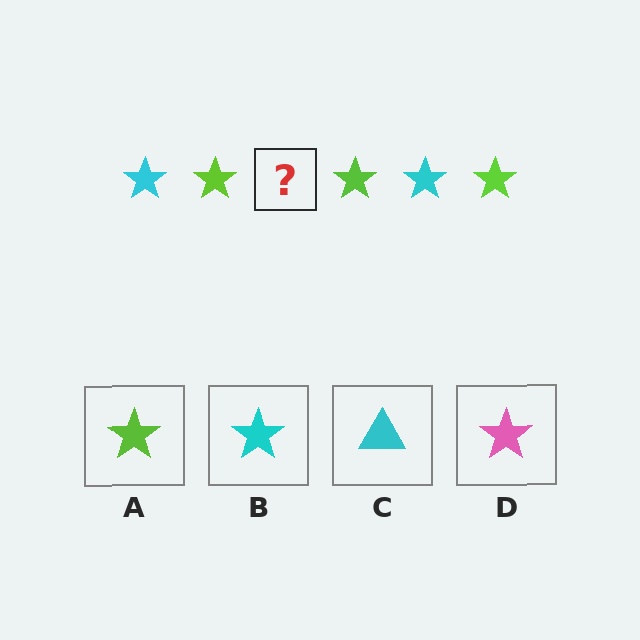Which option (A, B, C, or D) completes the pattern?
B.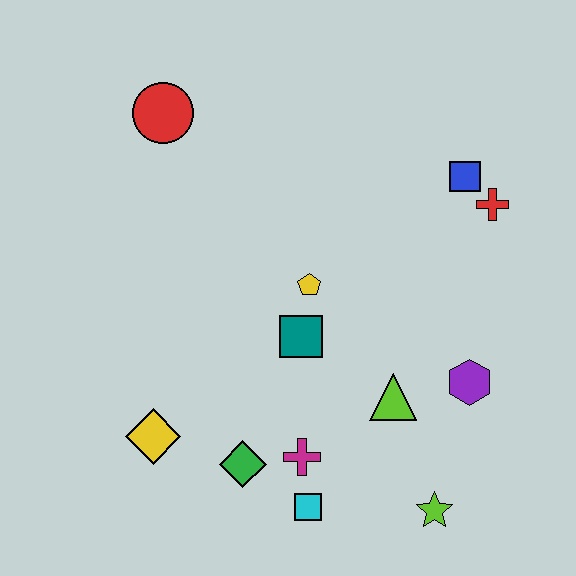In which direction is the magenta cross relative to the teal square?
The magenta cross is below the teal square.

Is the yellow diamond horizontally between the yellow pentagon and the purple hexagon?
No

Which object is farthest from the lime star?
The red circle is farthest from the lime star.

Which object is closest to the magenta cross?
The cyan square is closest to the magenta cross.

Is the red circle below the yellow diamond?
No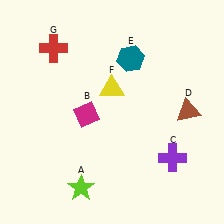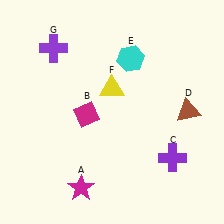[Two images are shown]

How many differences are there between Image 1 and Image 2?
There are 3 differences between the two images.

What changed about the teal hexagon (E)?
In Image 1, E is teal. In Image 2, it changed to cyan.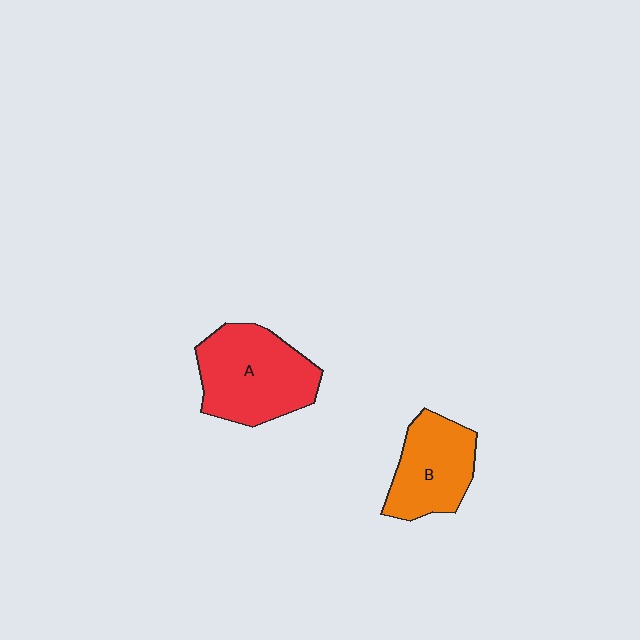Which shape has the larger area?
Shape A (red).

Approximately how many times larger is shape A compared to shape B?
Approximately 1.3 times.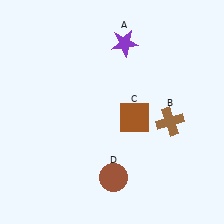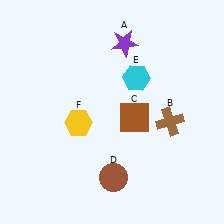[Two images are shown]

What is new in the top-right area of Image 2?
A cyan hexagon (E) was added in the top-right area of Image 2.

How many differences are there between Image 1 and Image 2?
There are 2 differences between the two images.